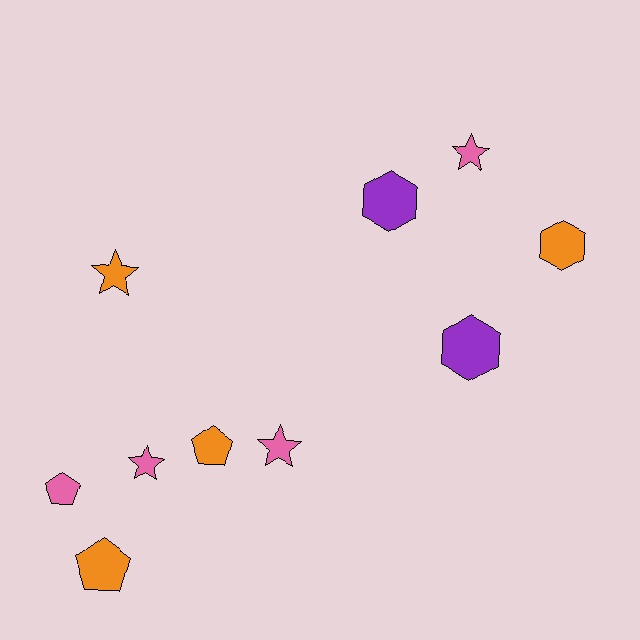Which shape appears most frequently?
Star, with 4 objects.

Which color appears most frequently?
Pink, with 4 objects.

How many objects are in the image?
There are 10 objects.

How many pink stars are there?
There are 3 pink stars.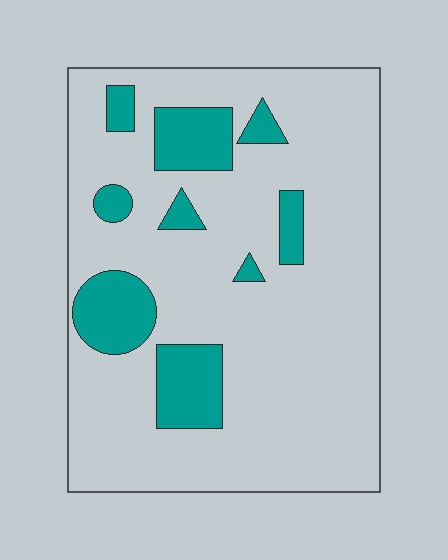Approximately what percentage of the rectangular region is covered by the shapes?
Approximately 20%.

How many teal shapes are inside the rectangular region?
9.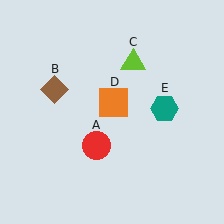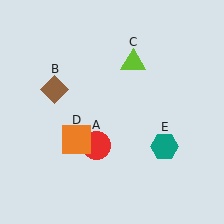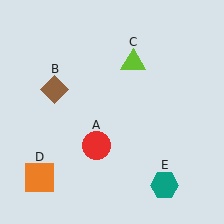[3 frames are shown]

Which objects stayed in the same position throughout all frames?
Red circle (object A) and brown diamond (object B) and lime triangle (object C) remained stationary.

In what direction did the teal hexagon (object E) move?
The teal hexagon (object E) moved down.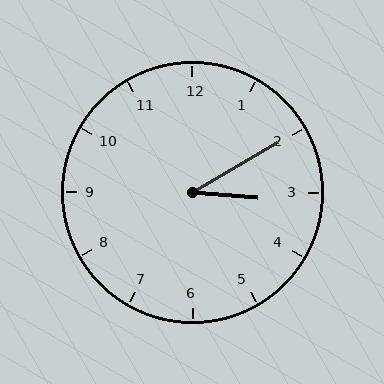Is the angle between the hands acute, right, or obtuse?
It is acute.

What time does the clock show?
3:10.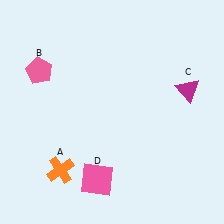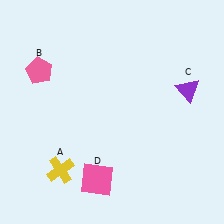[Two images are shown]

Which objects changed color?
A changed from orange to yellow. C changed from magenta to purple.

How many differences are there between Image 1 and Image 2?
There are 2 differences between the two images.